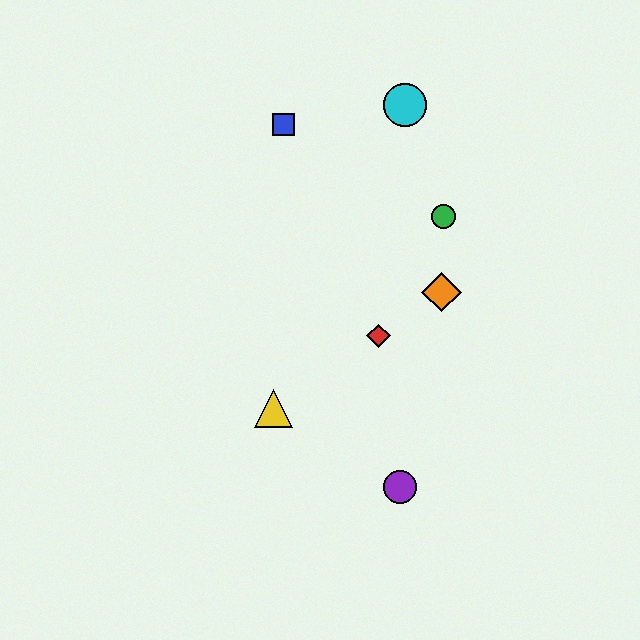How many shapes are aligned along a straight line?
3 shapes (the red diamond, the yellow triangle, the orange diamond) are aligned along a straight line.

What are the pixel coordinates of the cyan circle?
The cyan circle is at (405, 105).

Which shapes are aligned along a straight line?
The red diamond, the yellow triangle, the orange diamond are aligned along a straight line.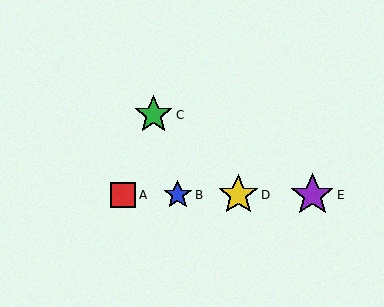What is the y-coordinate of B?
Object B is at y≈195.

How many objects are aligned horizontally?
4 objects (A, B, D, E) are aligned horizontally.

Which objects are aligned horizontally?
Objects A, B, D, E are aligned horizontally.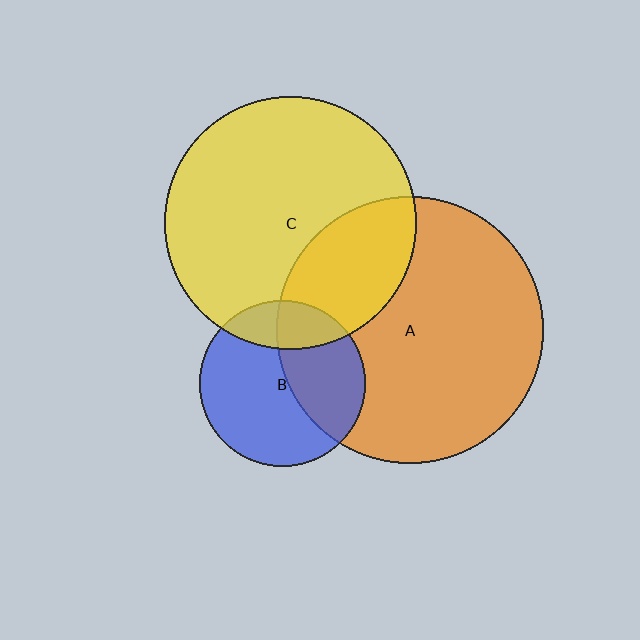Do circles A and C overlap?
Yes.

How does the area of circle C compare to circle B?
Approximately 2.3 times.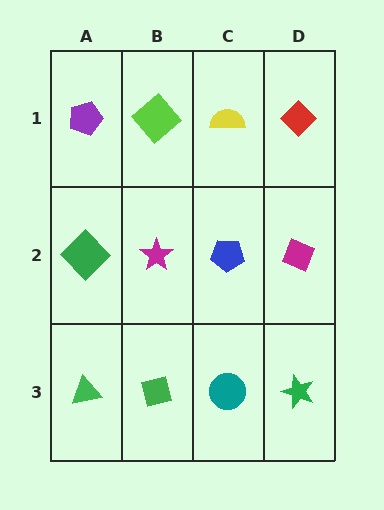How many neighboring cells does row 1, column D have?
2.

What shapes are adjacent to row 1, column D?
A magenta diamond (row 2, column D), a yellow semicircle (row 1, column C).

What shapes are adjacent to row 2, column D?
A red diamond (row 1, column D), a green star (row 3, column D), a blue pentagon (row 2, column C).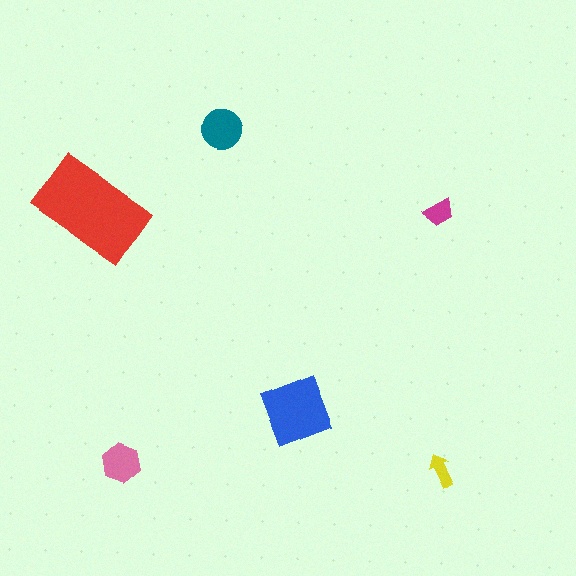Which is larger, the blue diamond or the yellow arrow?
The blue diamond.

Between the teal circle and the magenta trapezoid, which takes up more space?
The teal circle.